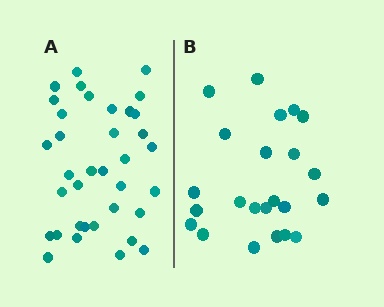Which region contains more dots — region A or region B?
Region A (the left region) has more dots.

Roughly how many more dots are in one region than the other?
Region A has approximately 15 more dots than region B.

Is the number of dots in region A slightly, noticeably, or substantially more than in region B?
Region A has substantially more. The ratio is roughly 1.6 to 1.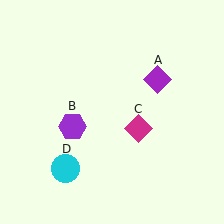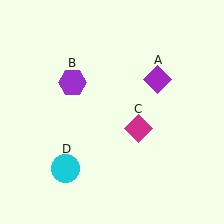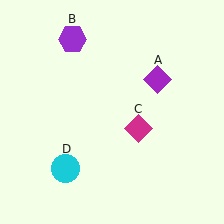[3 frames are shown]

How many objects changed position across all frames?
1 object changed position: purple hexagon (object B).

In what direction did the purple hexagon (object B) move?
The purple hexagon (object B) moved up.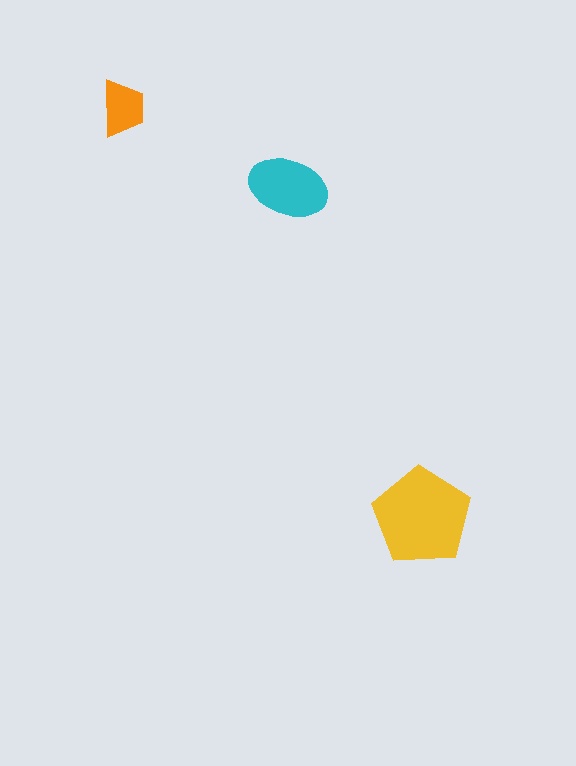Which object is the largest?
The yellow pentagon.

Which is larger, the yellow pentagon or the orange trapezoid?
The yellow pentagon.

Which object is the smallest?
The orange trapezoid.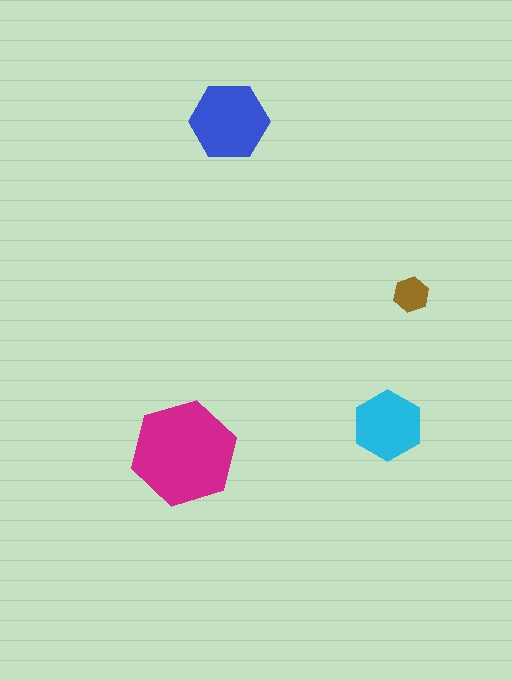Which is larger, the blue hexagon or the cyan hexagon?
The blue one.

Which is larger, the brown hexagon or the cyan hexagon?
The cyan one.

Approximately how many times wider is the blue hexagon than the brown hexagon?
About 2 times wider.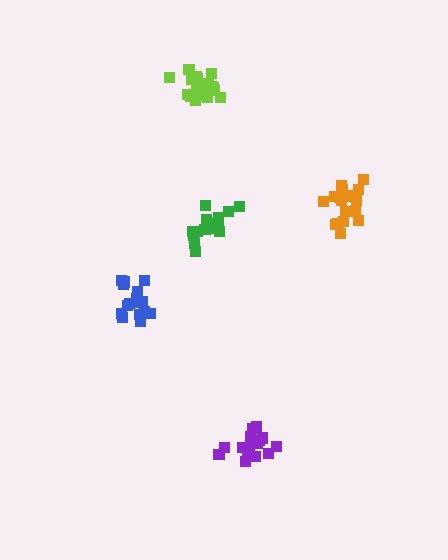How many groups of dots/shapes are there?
There are 5 groups.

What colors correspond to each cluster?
The clusters are colored: lime, purple, blue, green, orange.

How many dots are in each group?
Group 1: 20 dots, Group 2: 16 dots, Group 3: 17 dots, Group 4: 17 dots, Group 5: 18 dots (88 total).